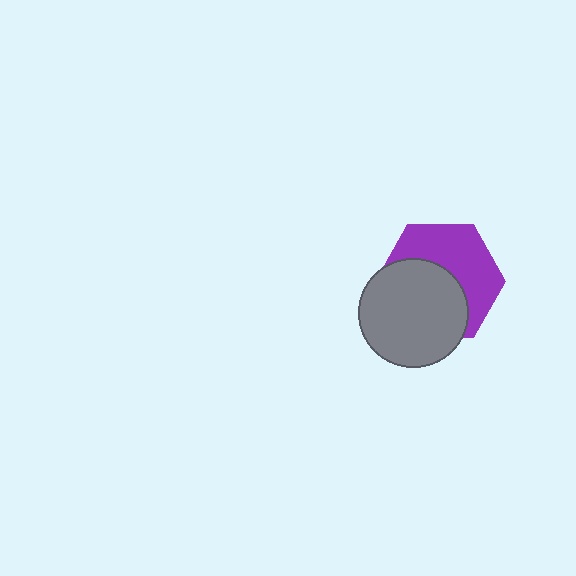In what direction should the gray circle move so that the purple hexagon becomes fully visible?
The gray circle should move toward the lower-left. That is the shortest direction to clear the overlap and leave the purple hexagon fully visible.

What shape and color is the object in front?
The object in front is a gray circle.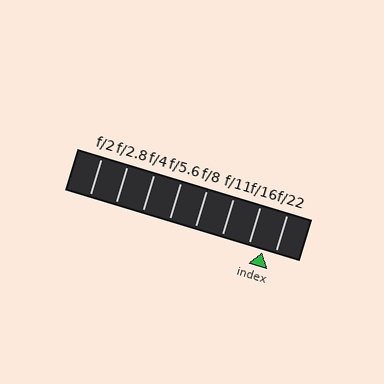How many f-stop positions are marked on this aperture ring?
There are 8 f-stop positions marked.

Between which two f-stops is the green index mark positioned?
The index mark is between f/16 and f/22.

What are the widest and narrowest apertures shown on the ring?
The widest aperture shown is f/2 and the narrowest is f/22.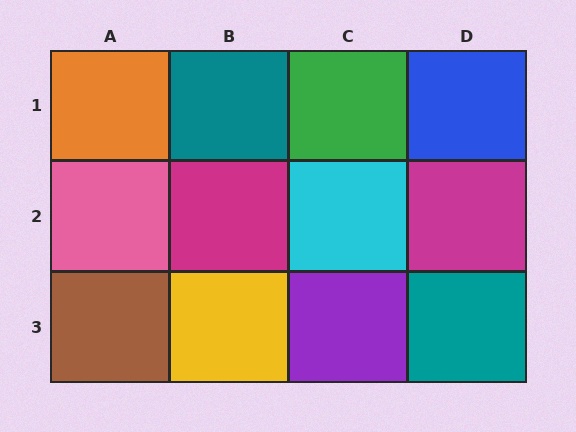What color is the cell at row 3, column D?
Teal.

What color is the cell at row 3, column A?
Brown.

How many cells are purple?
1 cell is purple.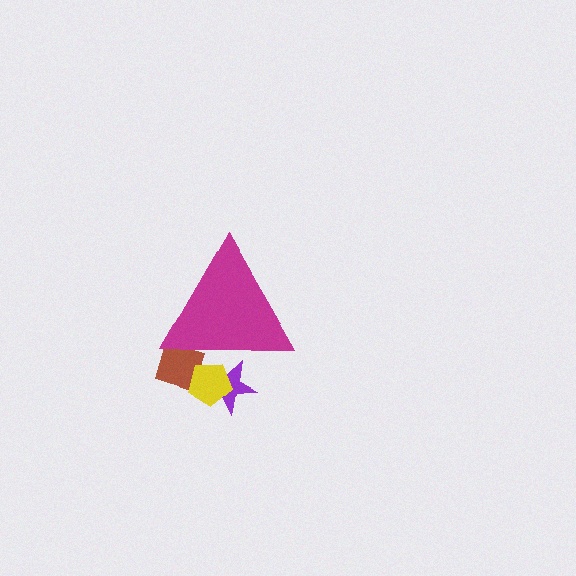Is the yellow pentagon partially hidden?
Yes, the yellow pentagon is partially hidden behind the magenta triangle.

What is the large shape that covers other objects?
A magenta triangle.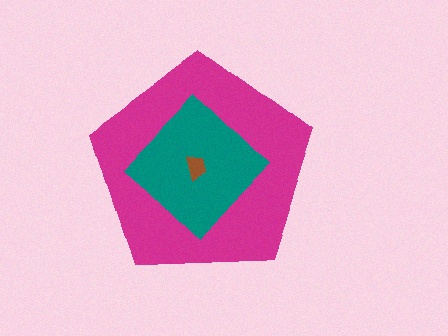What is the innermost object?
The brown trapezoid.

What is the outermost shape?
The magenta pentagon.